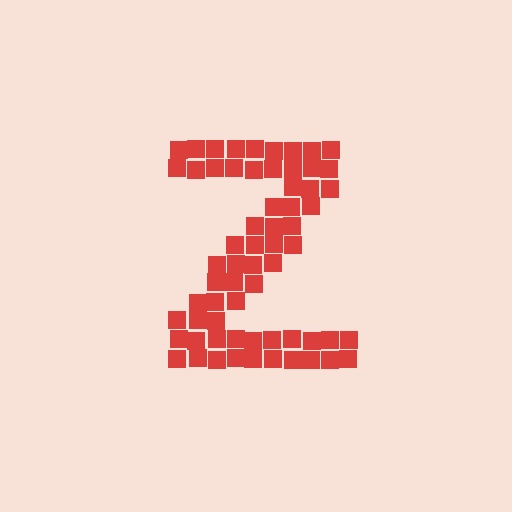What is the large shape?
The large shape is the letter Z.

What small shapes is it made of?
It is made of small squares.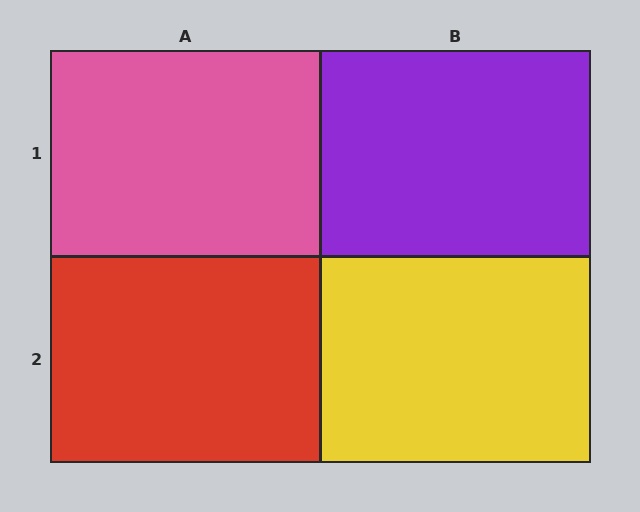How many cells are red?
1 cell is red.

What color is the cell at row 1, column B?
Purple.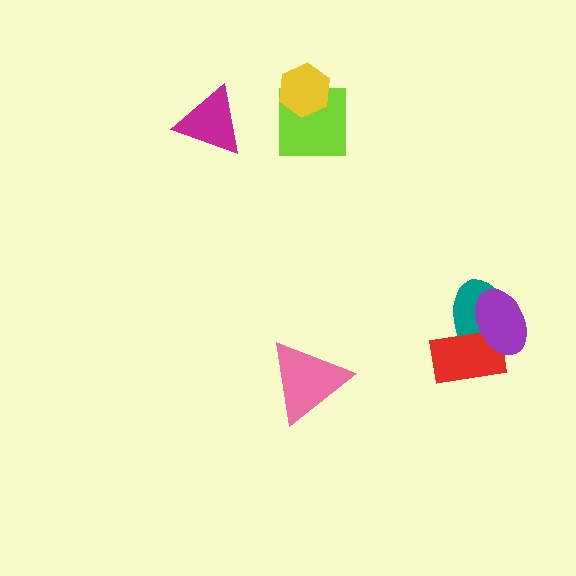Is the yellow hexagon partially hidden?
No, no other shape covers it.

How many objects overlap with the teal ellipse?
2 objects overlap with the teal ellipse.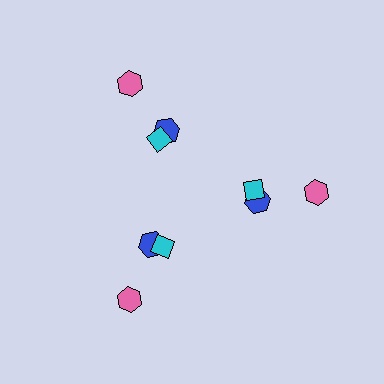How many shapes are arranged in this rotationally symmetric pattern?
There are 9 shapes, arranged in 3 groups of 3.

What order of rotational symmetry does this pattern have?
This pattern has 3-fold rotational symmetry.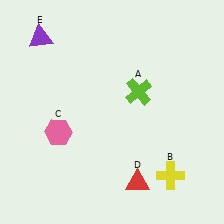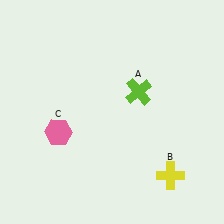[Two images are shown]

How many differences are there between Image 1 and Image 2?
There are 2 differences between the two images.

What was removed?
The purple triangle (E), the red triangle (D) were removed in Image 2.